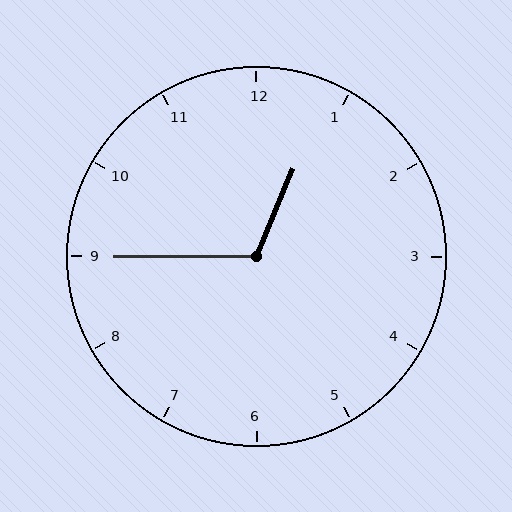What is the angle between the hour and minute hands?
Approximately 112 degrees.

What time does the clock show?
12:45.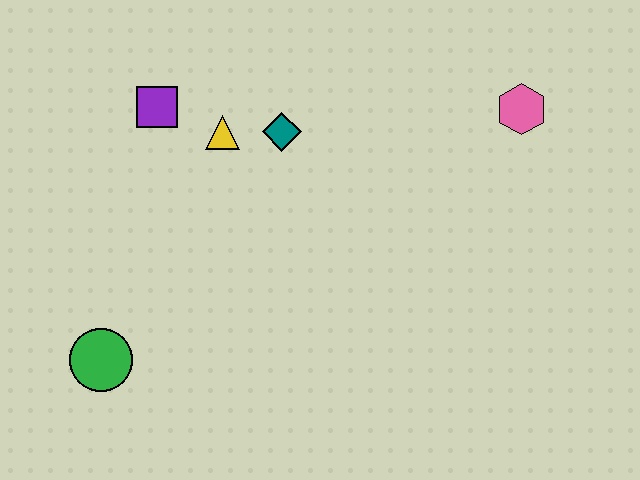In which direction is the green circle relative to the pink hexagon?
The green circle is to the left of the pink hexagon.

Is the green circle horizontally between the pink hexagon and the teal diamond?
No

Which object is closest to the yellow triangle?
The teal diamond is closest to the yellow triangle.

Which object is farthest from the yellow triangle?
The pink hexagon is farthest from the yellow triangle.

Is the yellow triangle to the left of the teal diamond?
Yes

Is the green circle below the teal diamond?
Yes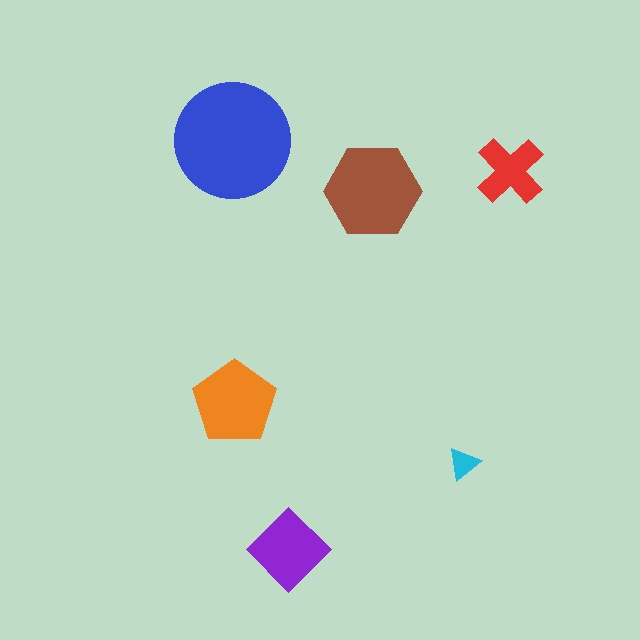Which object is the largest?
The blue circle.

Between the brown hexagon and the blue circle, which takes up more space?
The blue circle.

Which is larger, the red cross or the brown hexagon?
The brown hexagon.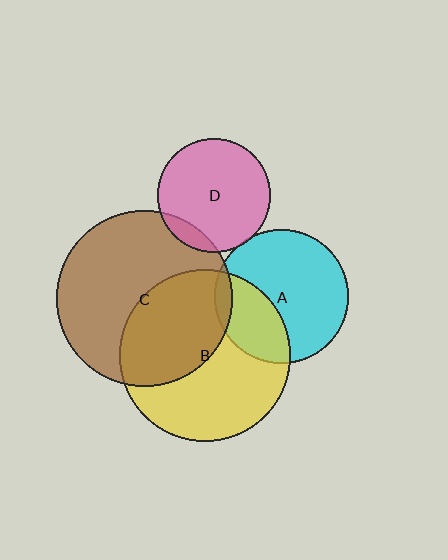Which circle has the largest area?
Circle C (brown).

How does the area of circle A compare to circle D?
Approximately 1.4 times.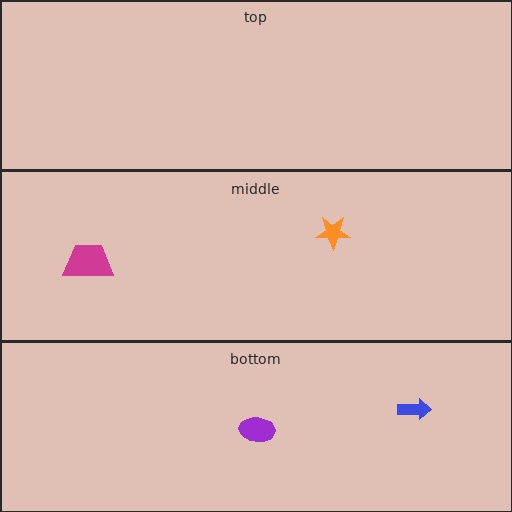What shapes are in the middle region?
The magenta trapezoid, the orange star.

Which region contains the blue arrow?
The bottom region.